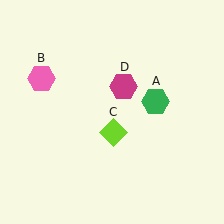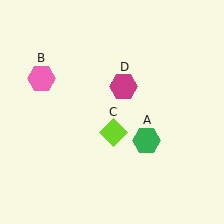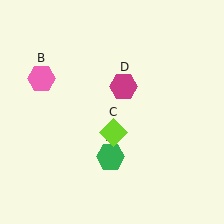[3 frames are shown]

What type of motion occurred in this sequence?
The green hexagon (object A) rotated clockwise around the center of the scene.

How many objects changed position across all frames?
1 object changed position: green hexagon (object A).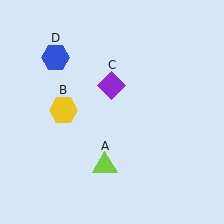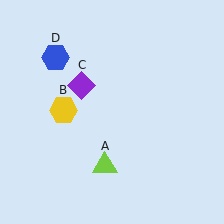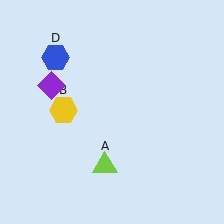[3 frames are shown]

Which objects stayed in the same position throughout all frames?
Lime triangle (object A) and yellow hexagon (object B) and blue hexagon (object D) remained stationary.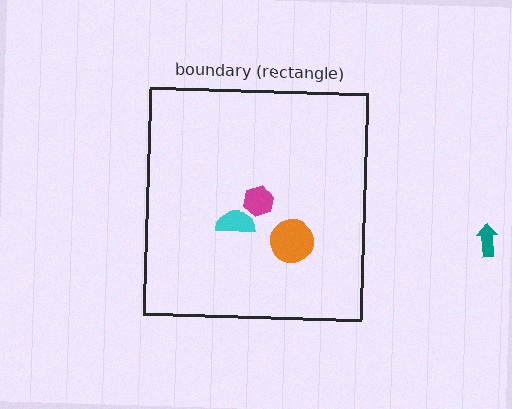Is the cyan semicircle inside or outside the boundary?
Inside.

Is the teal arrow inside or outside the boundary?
Outside.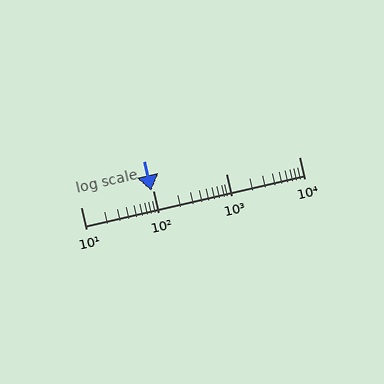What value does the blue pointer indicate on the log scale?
The pointer indicates approximately 93.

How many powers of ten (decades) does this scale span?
The scale spans 3 decades, from 10 to 10000.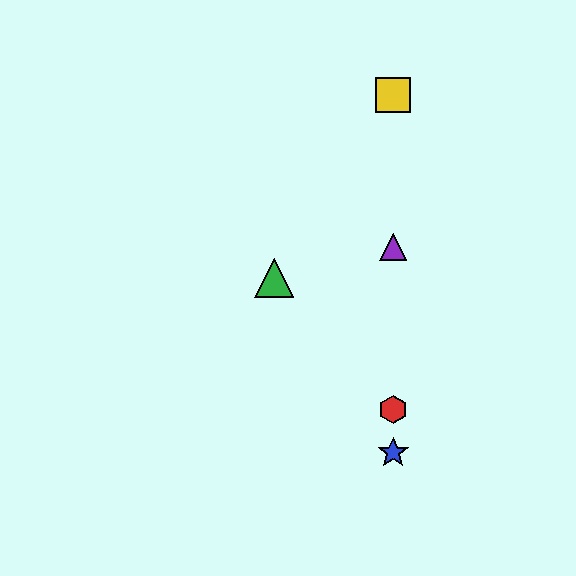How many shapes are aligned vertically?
4 shapes (the red hexagon, the blue star, the yellow square, the purple triangle) are aligned vertically.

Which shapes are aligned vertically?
The red hexagon, the blue star, the yellow square, the purple triangle are aligned vertically.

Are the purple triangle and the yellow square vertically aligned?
Yes, both are at x≈393.